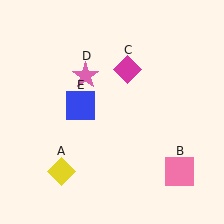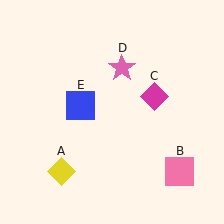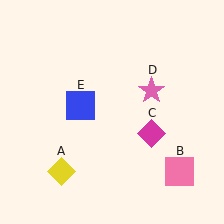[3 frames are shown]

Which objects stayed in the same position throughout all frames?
Yellow diamond (object A) and pink square (object B) and blue square (object E) remained stationary.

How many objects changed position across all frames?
2 objects changed position: magenta diamond (object C), pink star (object D).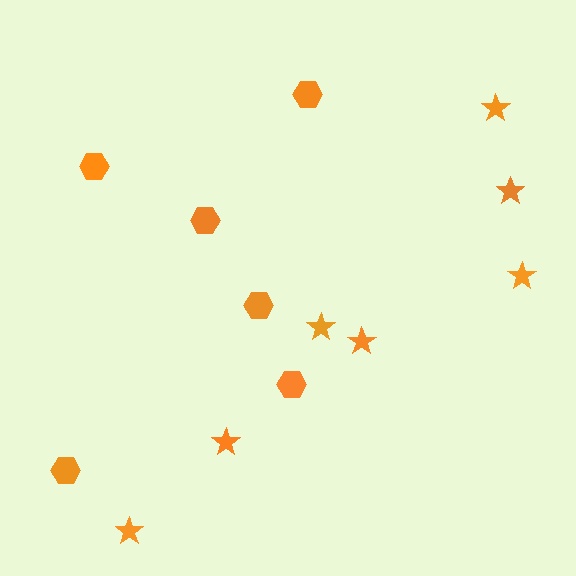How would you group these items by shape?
There are 2 groups: one group of hexagons (6) and one group of stars (7).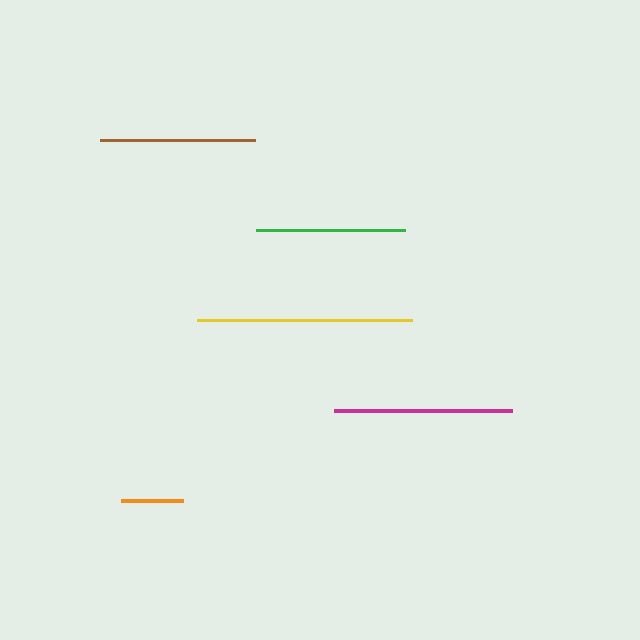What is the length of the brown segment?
The brown segment is approximately 155 pixels long.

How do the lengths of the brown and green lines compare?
The brown and green lines are approximately the same length.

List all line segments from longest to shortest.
From longest to shortest: yellow, magenta, brown, green, orange.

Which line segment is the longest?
The yellow line is the longest at approximately 215 pixels.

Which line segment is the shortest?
The orange line is the shortest at approximately 63 pixels.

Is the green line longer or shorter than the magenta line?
The magenta line is longer than the green line.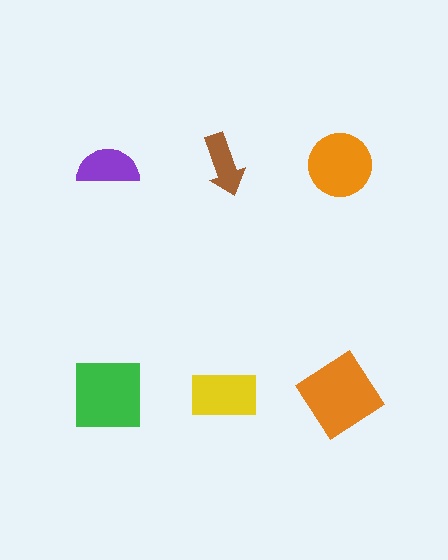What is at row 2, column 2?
A yellow rectangle.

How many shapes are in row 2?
3 shapes.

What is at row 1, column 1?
A purple semicircle.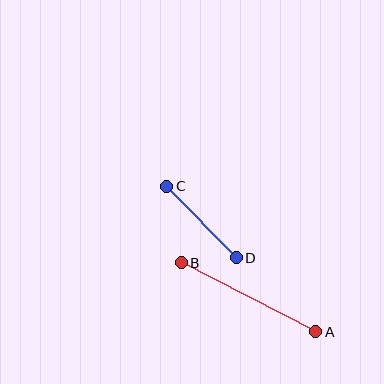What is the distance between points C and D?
The distance is approximately 100 pixels.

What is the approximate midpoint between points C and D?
The midpoint is at approximately (202, 222) pixels.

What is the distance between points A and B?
The distance is approximately 151 pixels.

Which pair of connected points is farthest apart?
Points A and B are farthest apart.